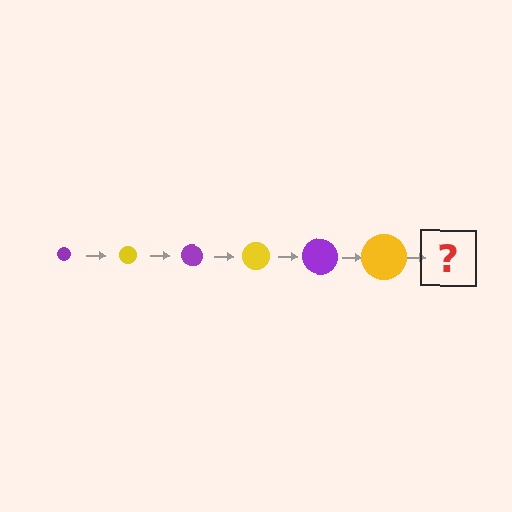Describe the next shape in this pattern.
It should be a purple circle, larger than the previous one.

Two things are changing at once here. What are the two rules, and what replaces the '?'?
The two rules are that the circle grows larger each step and the color cycles through purple and yellow. The '?' should be a purple circle, larger than the previous one.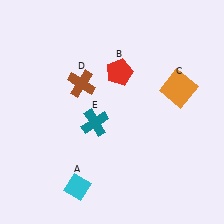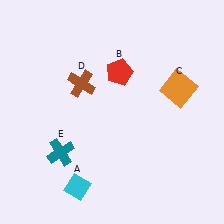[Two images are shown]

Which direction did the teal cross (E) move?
The teal cross (E) moved left.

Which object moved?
The teal cross (E) moved left.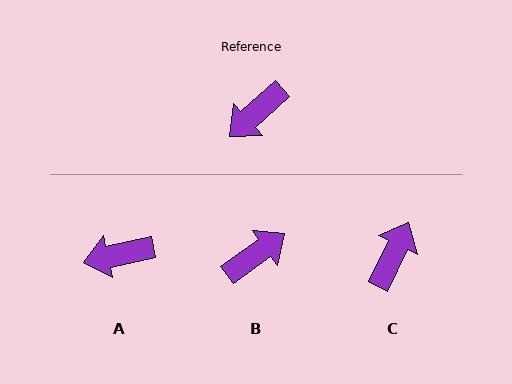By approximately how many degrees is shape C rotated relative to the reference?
Approximately 158 degrees clockwise.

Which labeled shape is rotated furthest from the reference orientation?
B, about 173 degrees away.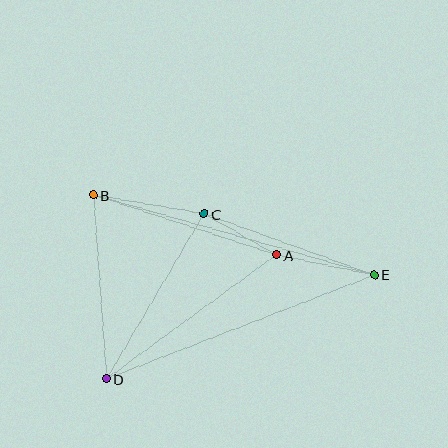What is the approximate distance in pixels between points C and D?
The distance between C and D is approximately 192 pixels.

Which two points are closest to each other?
Points A and C are closest to each other.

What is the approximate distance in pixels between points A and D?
The distance between A and D is approximately 210 pixels.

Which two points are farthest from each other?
Points B and E are farthest from each other.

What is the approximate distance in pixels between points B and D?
The distance between B and D is approximately 184 pixels.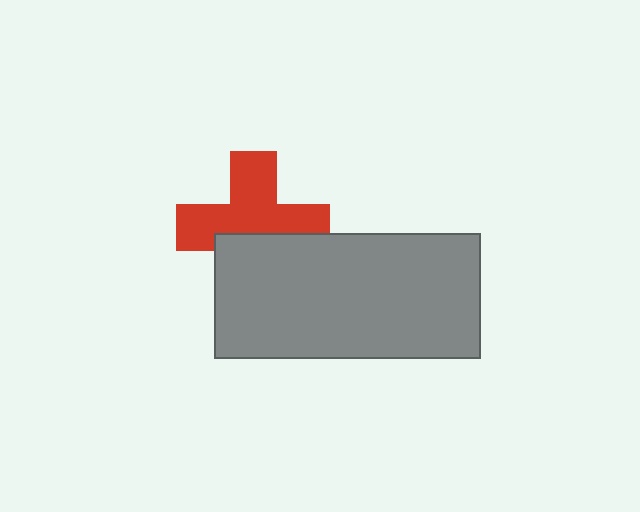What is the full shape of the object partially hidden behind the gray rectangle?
The partially hidden object is a red cross.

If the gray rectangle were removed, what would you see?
You would see the complete red cross.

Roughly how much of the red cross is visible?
About half of it is visible (roughly 62%).